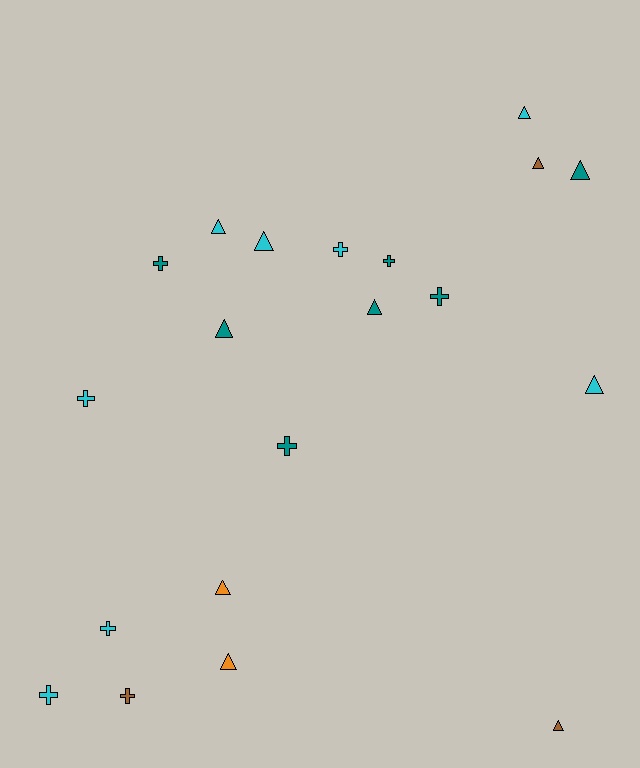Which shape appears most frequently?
Triangle, with 11 objects.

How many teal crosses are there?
There are 4 teal crosses.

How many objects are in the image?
There are 20 objects.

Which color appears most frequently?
Cyan, with 8 objects.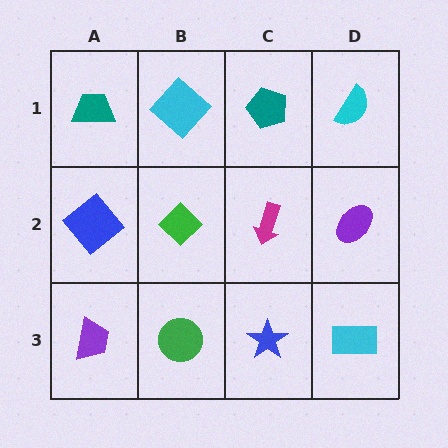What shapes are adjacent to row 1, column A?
A blue diamond (row 2, column A), a cyan diamond (row 1, column B).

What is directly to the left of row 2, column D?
A magenta arrow.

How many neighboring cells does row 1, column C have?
3.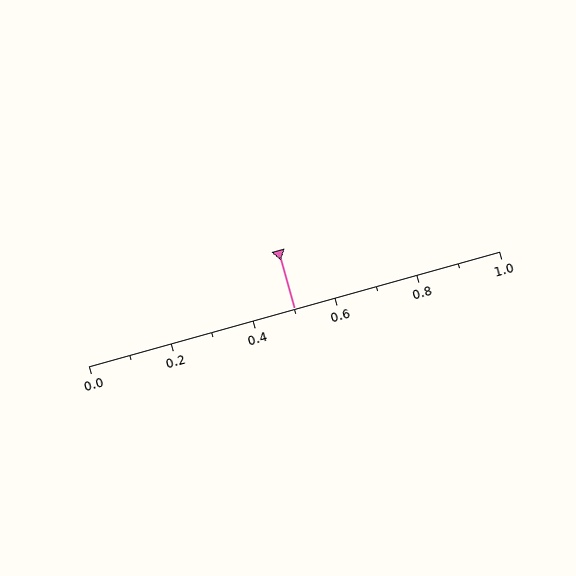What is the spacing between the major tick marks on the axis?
The major ticks are spaced 0.2 apart.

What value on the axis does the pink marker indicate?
The marker indicates approximately 0.5.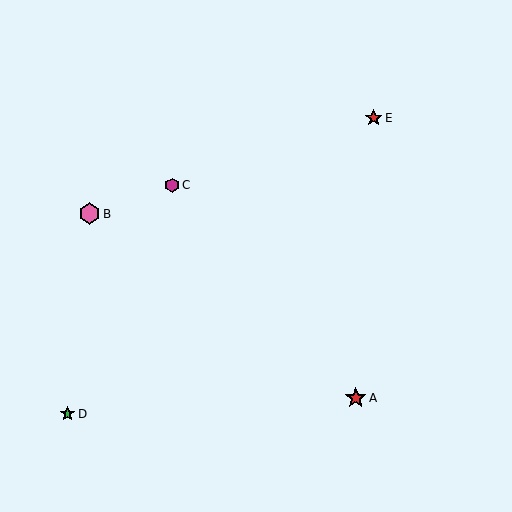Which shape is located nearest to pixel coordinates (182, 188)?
The magenta hexagon (labeled C) at (172, 185) is nearest to that location.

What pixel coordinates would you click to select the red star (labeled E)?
Click at (374, 118) to select the red star E.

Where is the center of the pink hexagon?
The center of the pink hexagon is at (89, 214).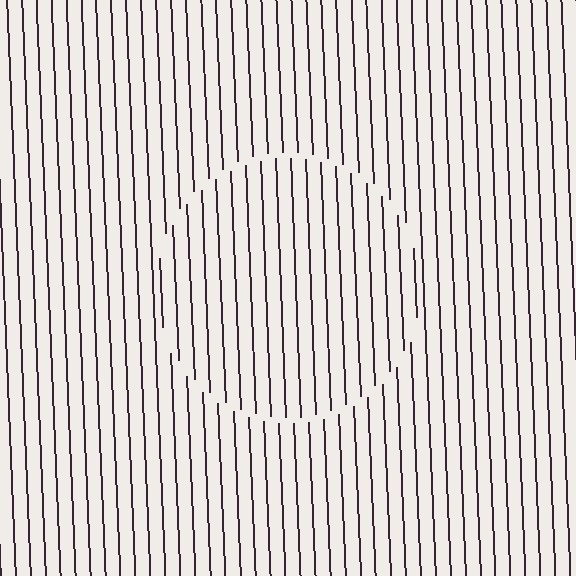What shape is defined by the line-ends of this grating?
An illusory circle. The interior of the shape contains the same grating, shifted by half a period — the contour is defined by the phase discontinuity where line-ends from the inner and outer gratings abut.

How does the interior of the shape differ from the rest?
The interior of the shape contains the same grating, shifted by half a period — the contour is defined by the phase discontinuity where line-ends from the inner and outer gratings abut.